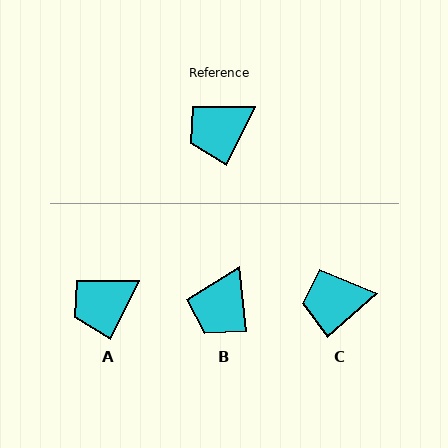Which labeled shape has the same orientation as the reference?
A.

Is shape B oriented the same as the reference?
No, it is off by about 32 degrees.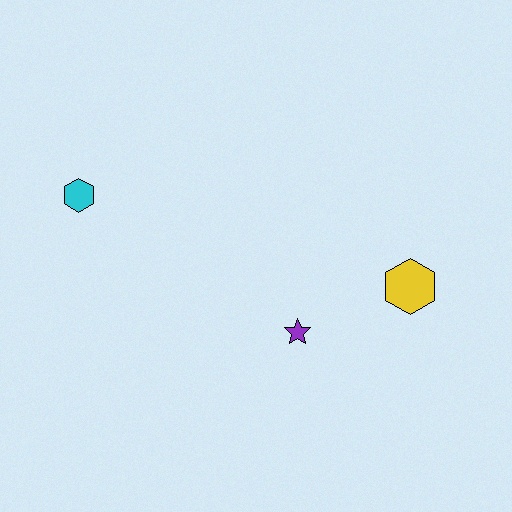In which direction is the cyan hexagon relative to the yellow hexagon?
The cyan hexagon is to the left of the yellow hexagon.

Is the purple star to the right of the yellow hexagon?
No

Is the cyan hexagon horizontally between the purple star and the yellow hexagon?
No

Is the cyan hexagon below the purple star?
No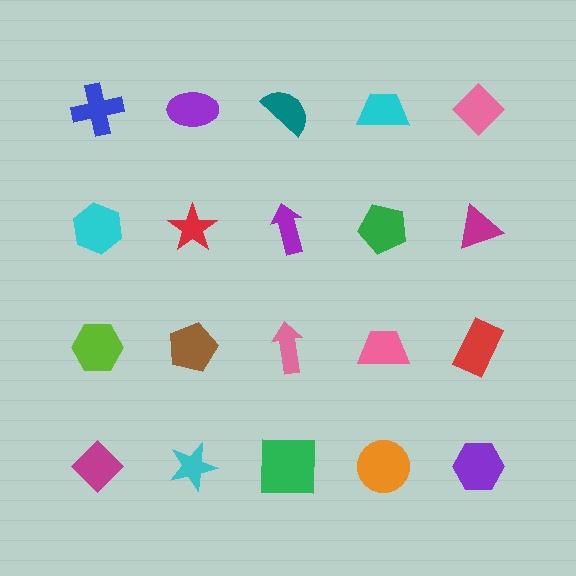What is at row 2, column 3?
A purple arrow.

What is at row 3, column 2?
A brown pentagon.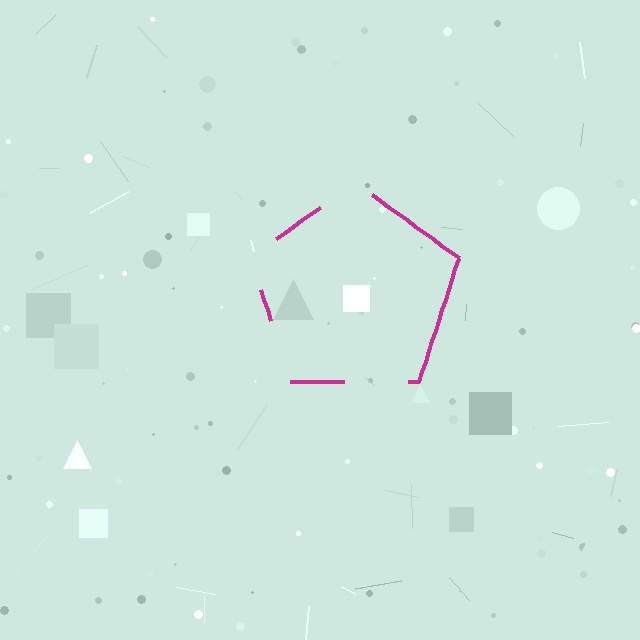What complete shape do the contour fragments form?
The contour fragments form a pentagon.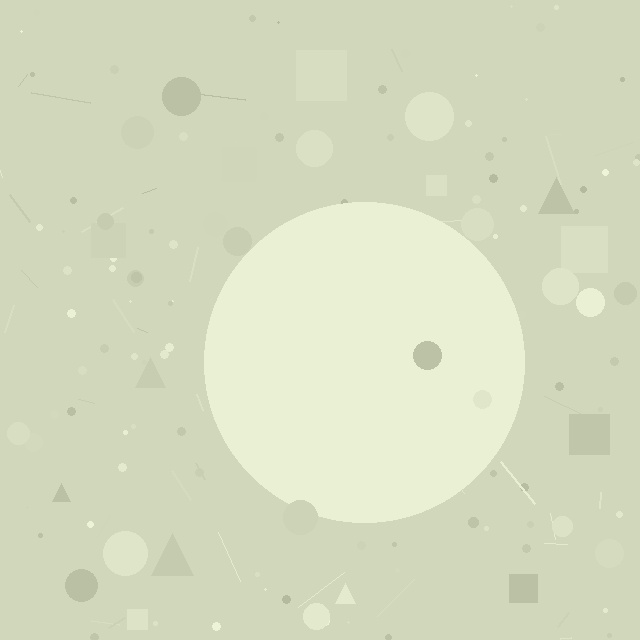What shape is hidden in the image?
A circle is hidden in the image.